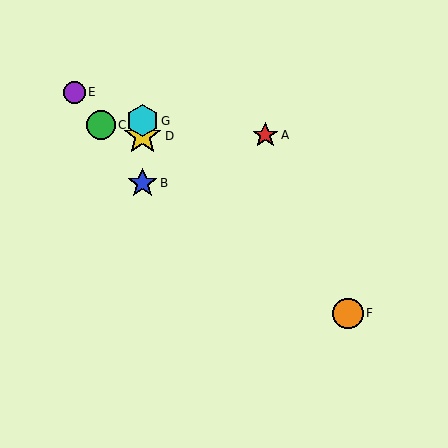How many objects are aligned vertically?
3 objects (B, D, G) are aligned vertically.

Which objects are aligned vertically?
Objects B, D, G are aligned vertically.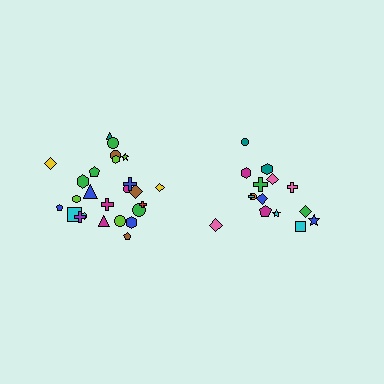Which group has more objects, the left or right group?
The left group.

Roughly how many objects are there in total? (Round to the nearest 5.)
Roughly 40 objects in total.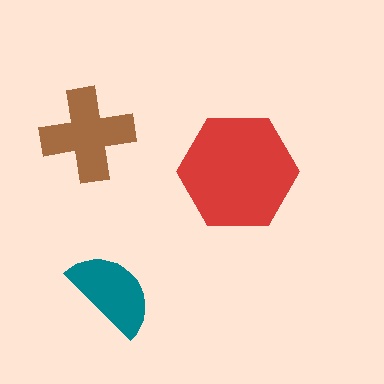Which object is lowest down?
The teal semicircle is bottommost.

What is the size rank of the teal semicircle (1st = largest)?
3rd.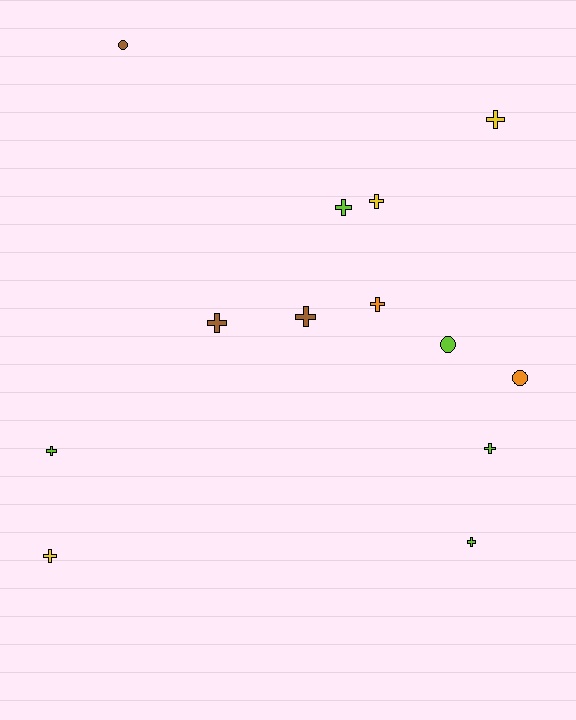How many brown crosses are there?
There are 2 brown crosses.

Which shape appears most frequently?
Cross, with 10 objects.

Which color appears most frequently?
Lime, with 5 objects.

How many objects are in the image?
There are 13 objects.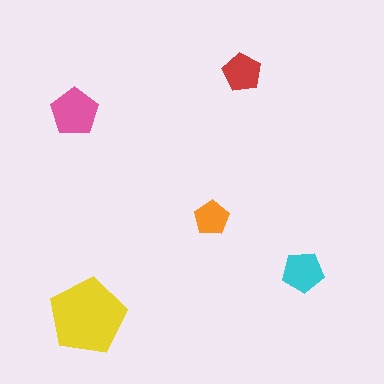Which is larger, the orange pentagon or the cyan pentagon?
The cyan one.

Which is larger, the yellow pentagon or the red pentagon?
The yellow one.